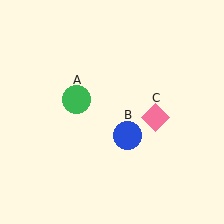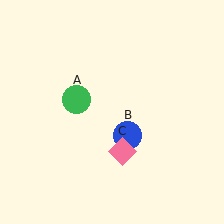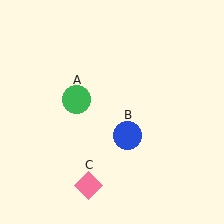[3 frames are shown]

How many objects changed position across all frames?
1 object changed position: pink diamond (object C).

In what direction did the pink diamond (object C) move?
The pink diamond (object C) moved down and to the left.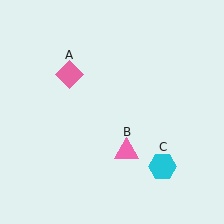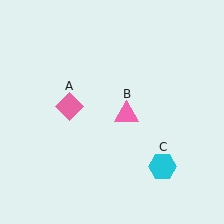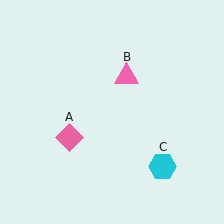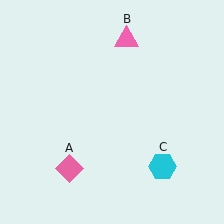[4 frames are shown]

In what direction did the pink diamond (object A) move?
The pink diamond (object A) moved down.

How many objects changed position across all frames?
2 objects changed position: pink diamond (object A), pink triangle (object B).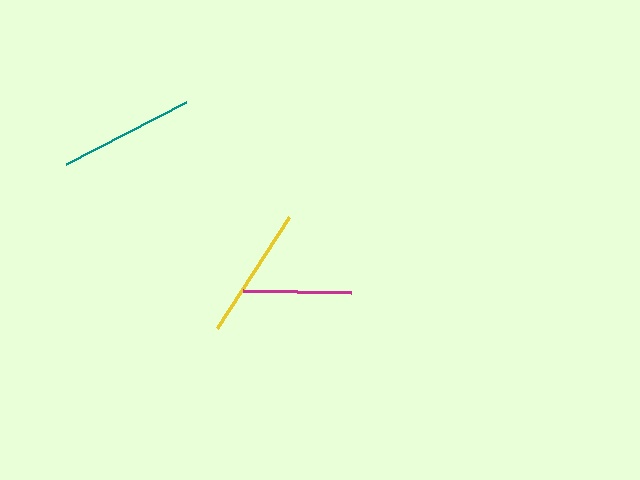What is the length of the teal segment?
The teal segment is approximately 135 pixels long.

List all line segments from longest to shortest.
From longest to shortest: teal, yellow, magenta.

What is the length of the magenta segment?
The magenta segment is approximately 108 pixels long.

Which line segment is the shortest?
The magenta line is the shortest at approximately 108 pixels.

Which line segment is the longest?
The teal line is the longest at approximately 135 pixels.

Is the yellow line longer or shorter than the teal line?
The teal line is longer than the yellow line.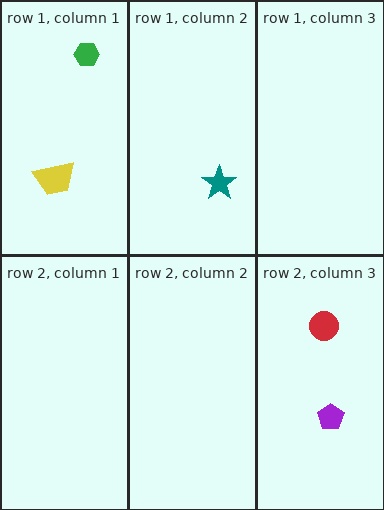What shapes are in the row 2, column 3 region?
The purple pentagon, the red circle.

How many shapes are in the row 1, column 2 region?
1.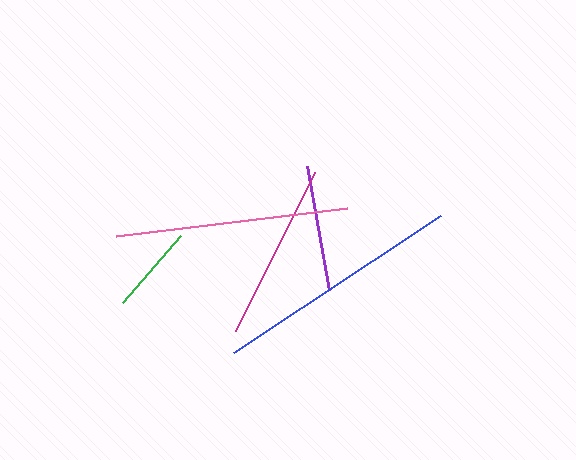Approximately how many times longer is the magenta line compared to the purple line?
The magenta line is approximately 1.4 times the length of the purple line.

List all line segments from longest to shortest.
From longest to shortest: blue, pink, magenta, purple, green.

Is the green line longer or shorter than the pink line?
The pink line is longer than the green line.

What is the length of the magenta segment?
The magenta segment is approximately 178 pixels long.